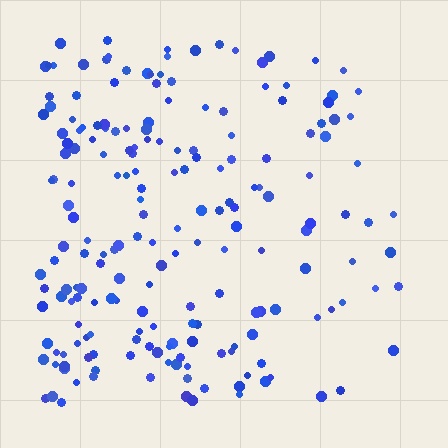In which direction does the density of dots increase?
From right to left, with the left side densest.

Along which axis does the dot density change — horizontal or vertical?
Horizontal.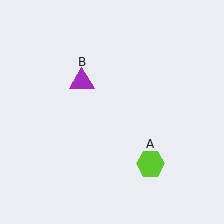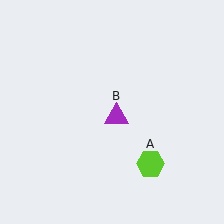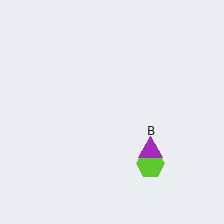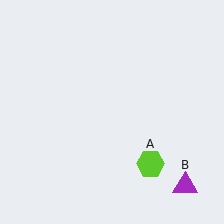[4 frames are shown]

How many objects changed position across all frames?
1 object changed position: purple triangle (object B).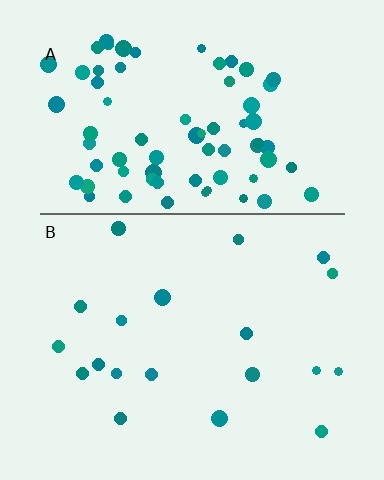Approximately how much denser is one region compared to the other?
Approximately 3.9× — region A over region B.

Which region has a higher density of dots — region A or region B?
A (the top).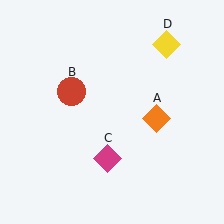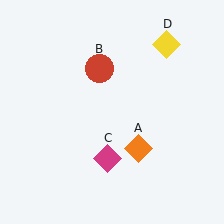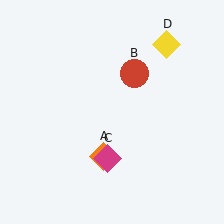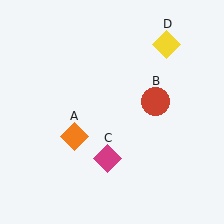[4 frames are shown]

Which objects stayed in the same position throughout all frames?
Magenta diamond (object C) and yellow diamond (object D) remained stationary.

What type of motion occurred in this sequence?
The orange diamond (object A), red circle (object B) rotated clockwise around the center of the scene.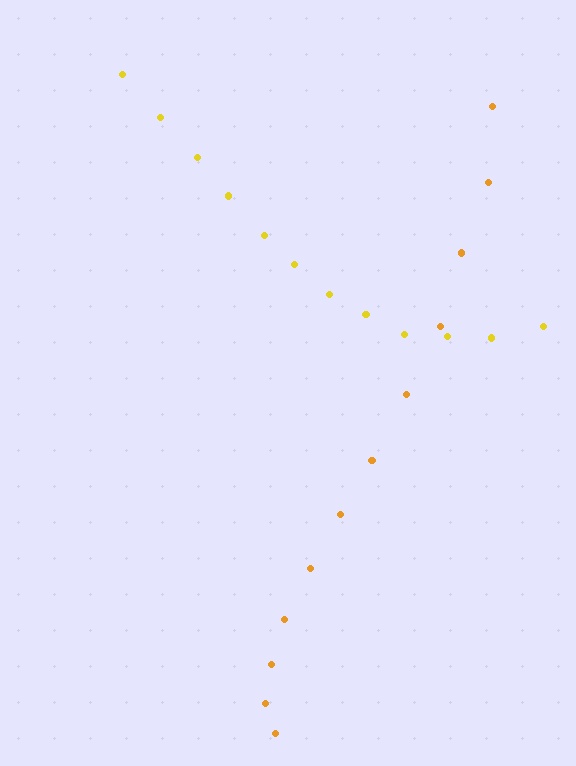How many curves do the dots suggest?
There are 2 distinct paths.